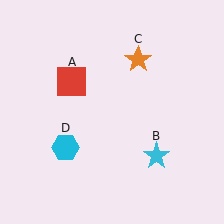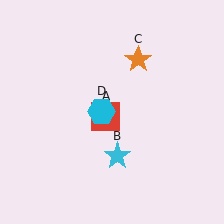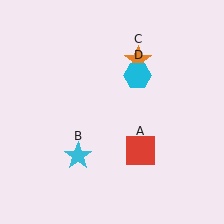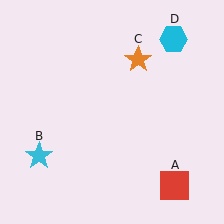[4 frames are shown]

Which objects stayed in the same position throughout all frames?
Orange star (object C) remained stationary.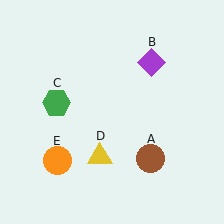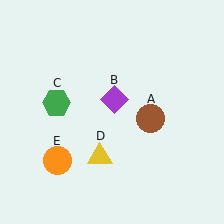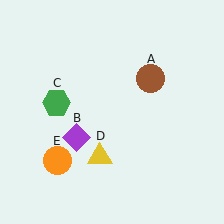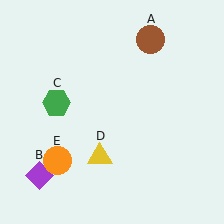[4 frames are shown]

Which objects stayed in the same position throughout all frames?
Green hexagon (object C) and yellow triangle (object D) and orange circle (object E) remained stationary.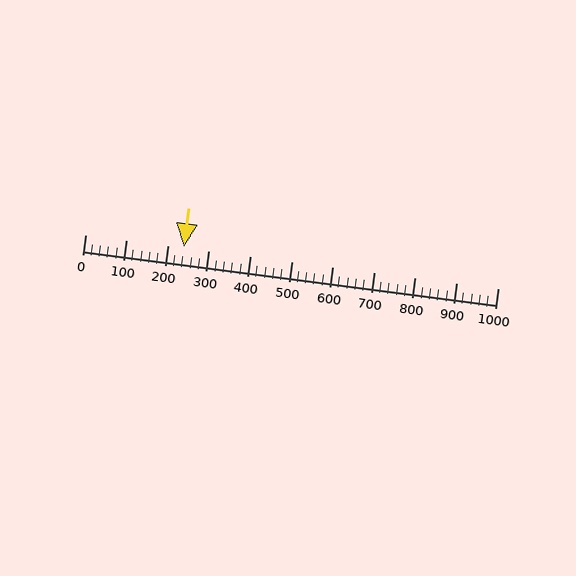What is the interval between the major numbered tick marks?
The major tick marks are spaced 100 units apart.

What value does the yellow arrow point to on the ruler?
The yellow arrow points to approximately 240.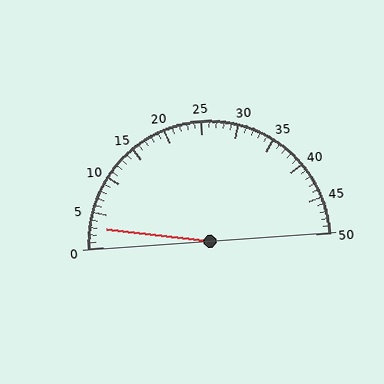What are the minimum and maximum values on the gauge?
The gauge ranges from 0 to 50.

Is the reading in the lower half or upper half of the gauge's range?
The reading is in the lower half of the range (0 to 50).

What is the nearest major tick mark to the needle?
The nearest major tick mark is 5.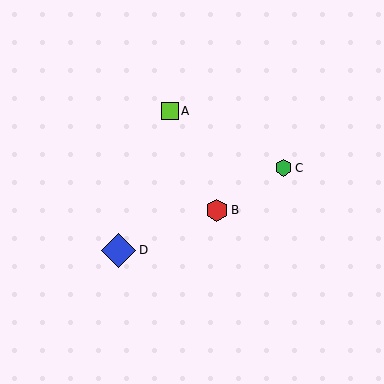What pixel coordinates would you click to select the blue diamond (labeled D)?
Click at (119, 250) to select the blue diamond D.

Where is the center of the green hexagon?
The center of the green hexagon is at (284, 168).